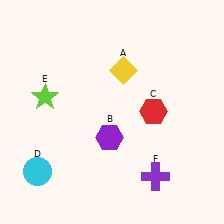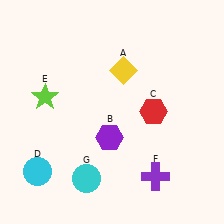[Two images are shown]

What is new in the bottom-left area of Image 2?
A cyan circle (G) was added in the bottom-left area of Image 2.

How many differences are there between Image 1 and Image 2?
There is 1 difference between the two images.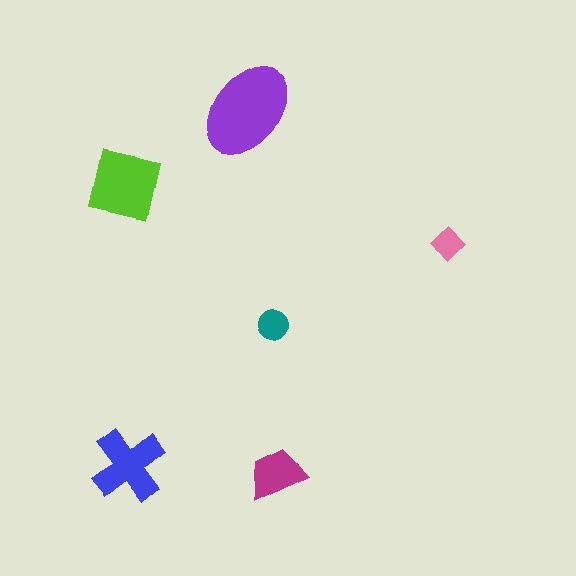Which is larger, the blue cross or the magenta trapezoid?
The blue cross.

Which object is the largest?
The purple ellipse.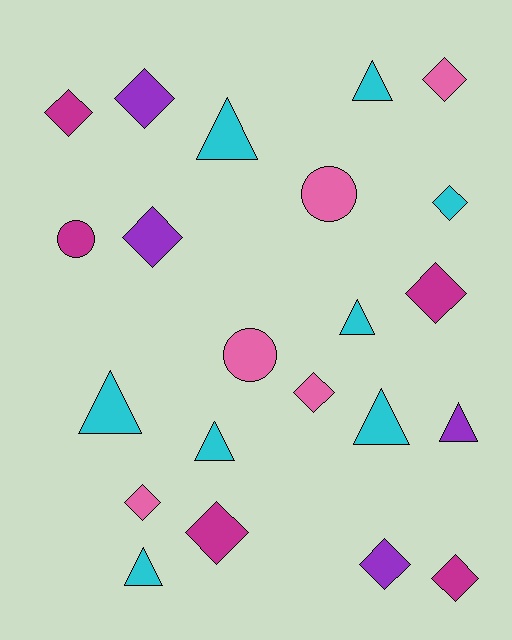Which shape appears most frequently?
Diamond, with 11 objects.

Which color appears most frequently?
Cyan, with 8 objects.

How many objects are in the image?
There are 22 objects.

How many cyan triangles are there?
There are 7 cyan triangles.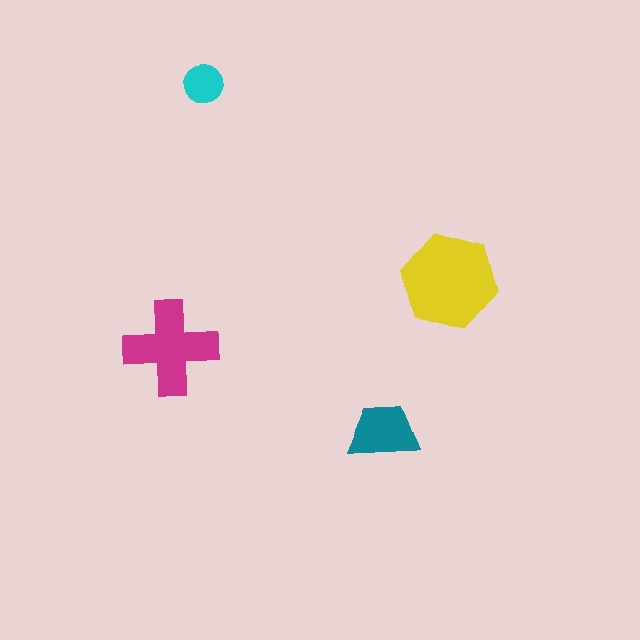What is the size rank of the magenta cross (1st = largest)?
2nd.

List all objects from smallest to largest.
The cyan circle, the teal trapezoid, the magenta cross, the yellow hexagon.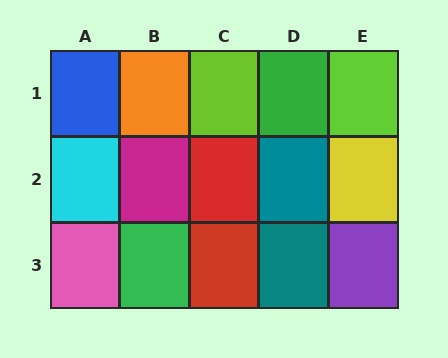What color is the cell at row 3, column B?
Green.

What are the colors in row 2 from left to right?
Cyan, magenta, red, teal, yellow.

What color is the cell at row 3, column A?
Pink.